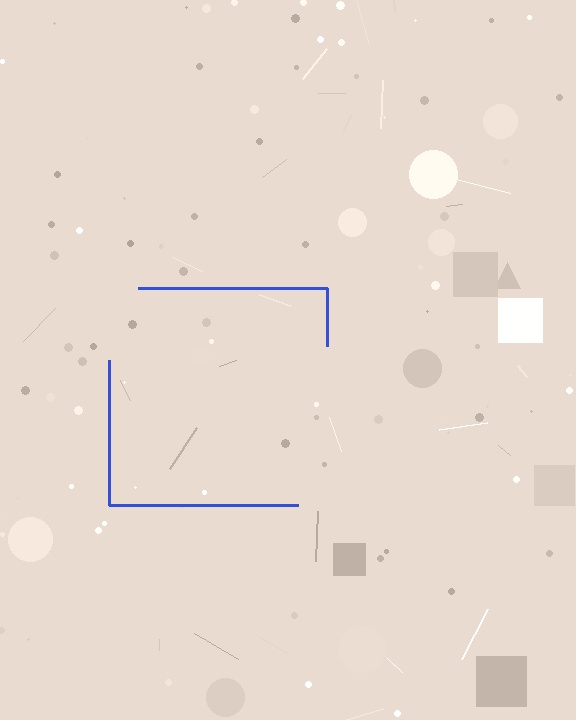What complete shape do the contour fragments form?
The contour fragments form a square.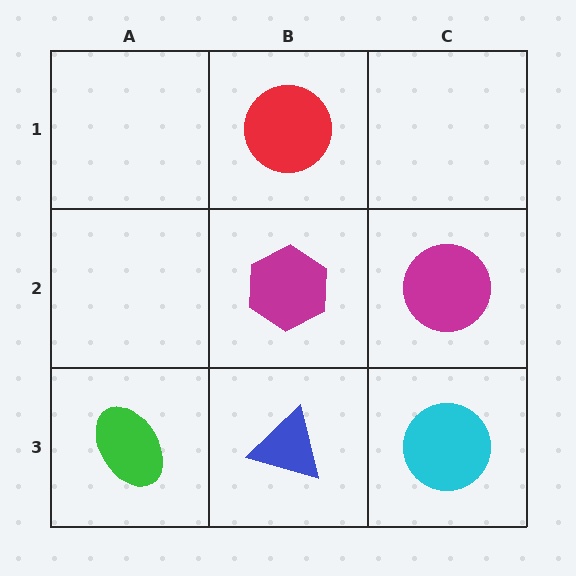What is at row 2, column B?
A magenta hexagon.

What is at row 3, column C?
A cyan circle.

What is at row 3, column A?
A green ellipse.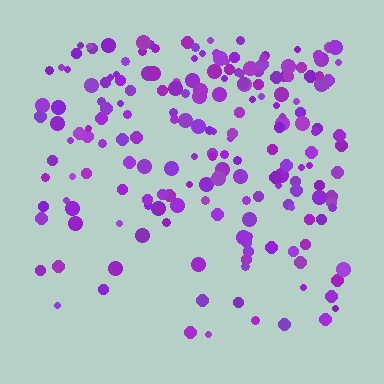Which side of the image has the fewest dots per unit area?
The bottom.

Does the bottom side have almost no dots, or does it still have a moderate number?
Still a moderate number, just noticeably fewer than the top.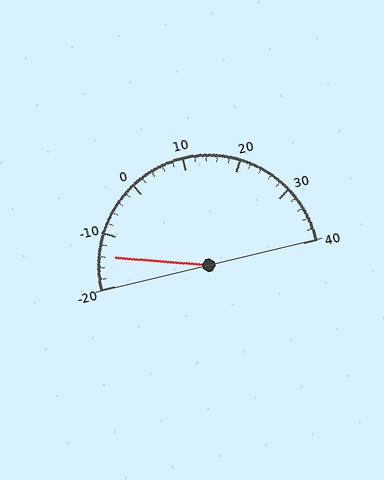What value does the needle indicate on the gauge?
The needle indicates approximately -14.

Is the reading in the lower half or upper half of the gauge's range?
The reading is in the lower half of the range (-20 to 40).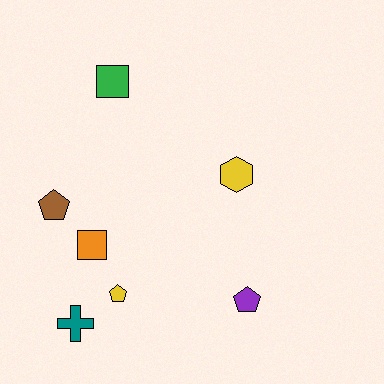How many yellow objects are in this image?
There are 2 yellow objects.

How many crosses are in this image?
There is 1 cross.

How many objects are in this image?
There are 7 objects.